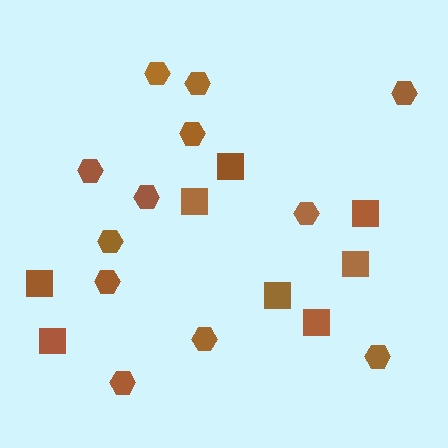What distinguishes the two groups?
There are 2 groups: one group of hexagons (12) and one group of squares (8).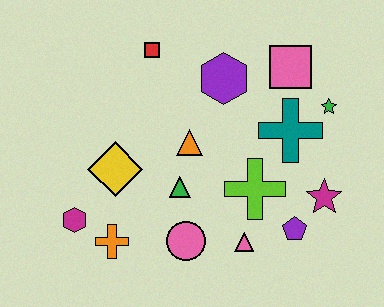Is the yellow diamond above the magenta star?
Yes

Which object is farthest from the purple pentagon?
The red square is farthest from the purple pentagon.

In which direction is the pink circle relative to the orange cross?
The pink circle is to the right of the orange cross.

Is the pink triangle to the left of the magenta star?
Yes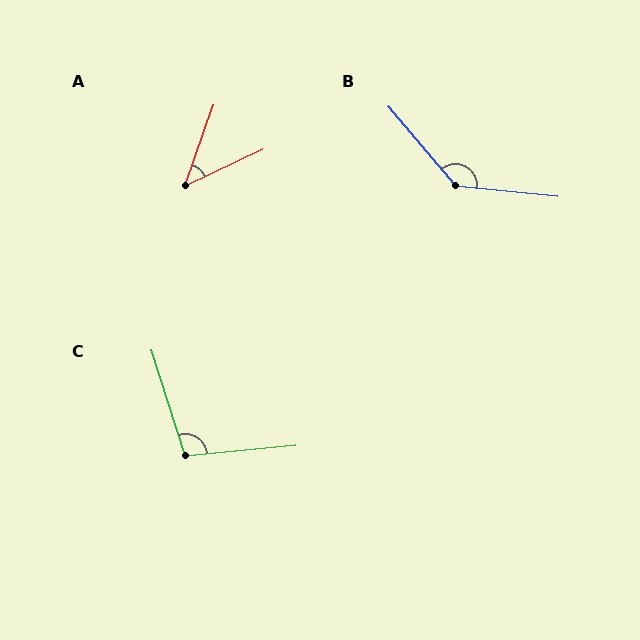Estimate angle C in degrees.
Approximately 102 degrees.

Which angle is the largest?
B, at approximately 136 degrees.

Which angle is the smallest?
A, at approximately 45 degrees.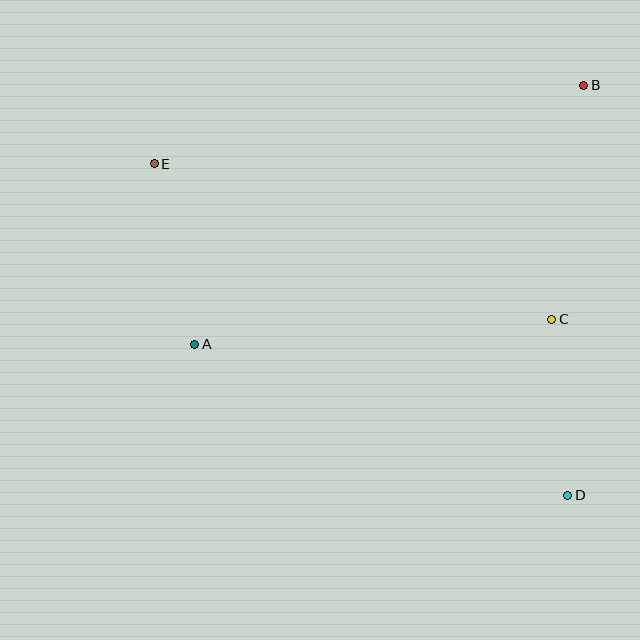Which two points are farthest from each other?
Points D and E are farthest from each other.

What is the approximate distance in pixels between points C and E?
The distance between C and E is approximately 427 pixels.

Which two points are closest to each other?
Points C and D are closest to each other.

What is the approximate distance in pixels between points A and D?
The distance between A and D is approximately 403 pixels.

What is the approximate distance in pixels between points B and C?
The distance between B and C is approximately 237 pixels.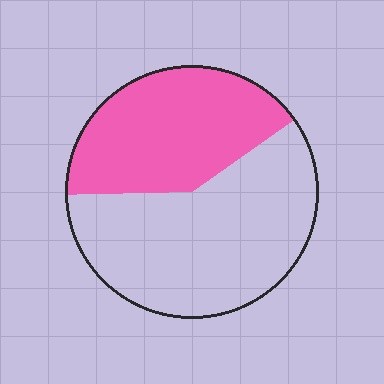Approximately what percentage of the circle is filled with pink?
Approximately 40%.